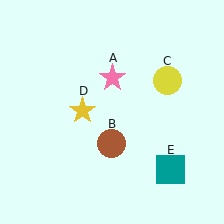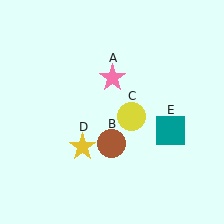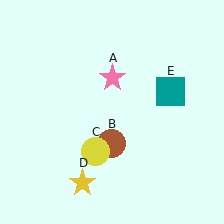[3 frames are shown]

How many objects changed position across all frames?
3 objects changed position: yellow circle (object C), yellow star (object D), teal square (object E).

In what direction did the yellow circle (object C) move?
The yellow circle (object C) moved down and to the left.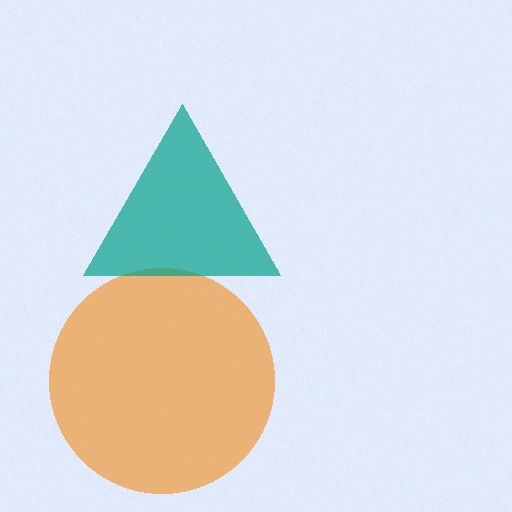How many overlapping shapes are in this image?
There are 2 overlapping shapes in the image.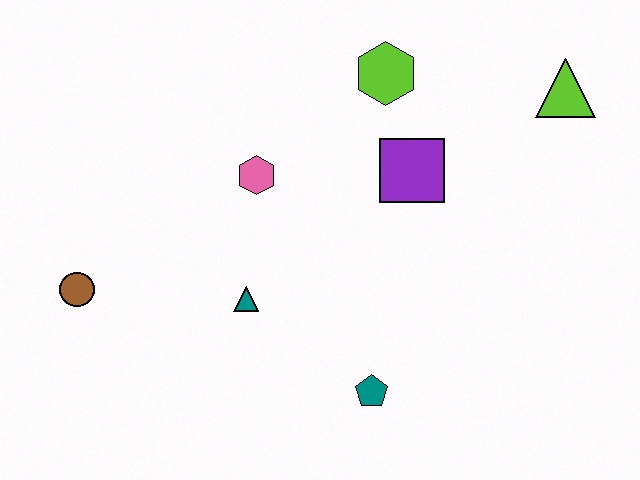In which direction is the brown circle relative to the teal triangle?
The brown circle is to the left of the teal triangle.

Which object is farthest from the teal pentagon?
The lime triangle is farthest from the teal pentagon.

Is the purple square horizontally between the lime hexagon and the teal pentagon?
No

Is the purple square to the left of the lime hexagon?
No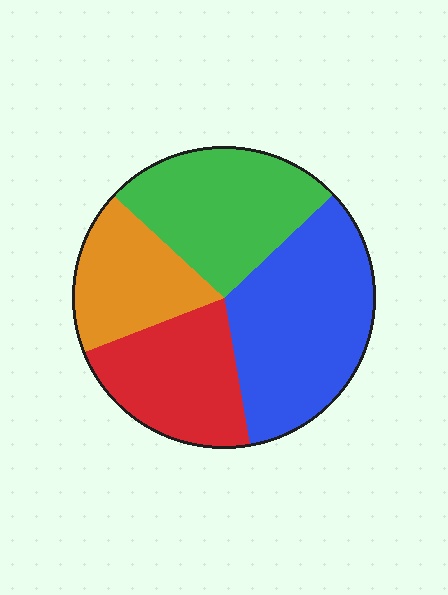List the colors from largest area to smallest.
From largest to smallest: blue, green, red, orange.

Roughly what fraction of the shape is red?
Red covers about 20% of the shape.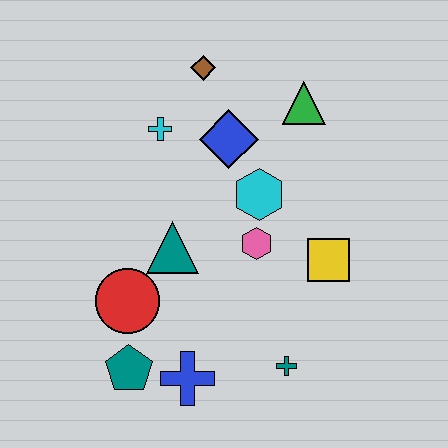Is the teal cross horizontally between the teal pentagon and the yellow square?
Yes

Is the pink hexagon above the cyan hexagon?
No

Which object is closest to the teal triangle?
The red circle is closest to the teal triangle.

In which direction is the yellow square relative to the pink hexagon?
The yellow square is to the right of the pink hexagon.